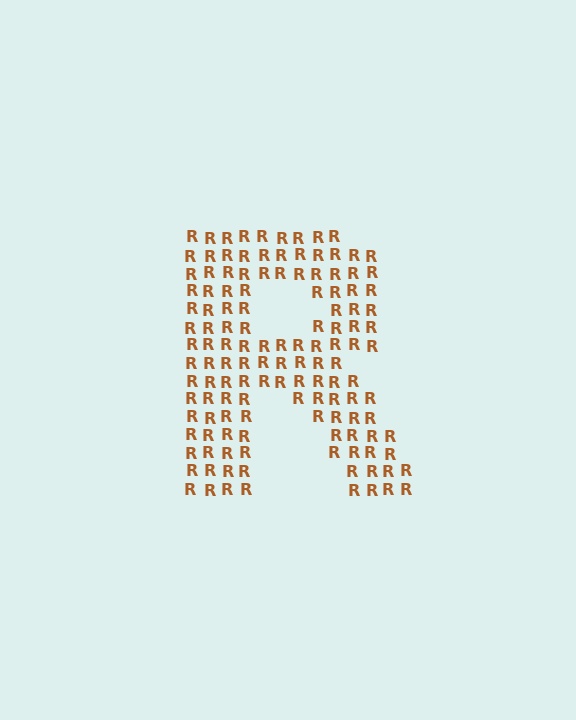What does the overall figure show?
The overall figure shows the letter R.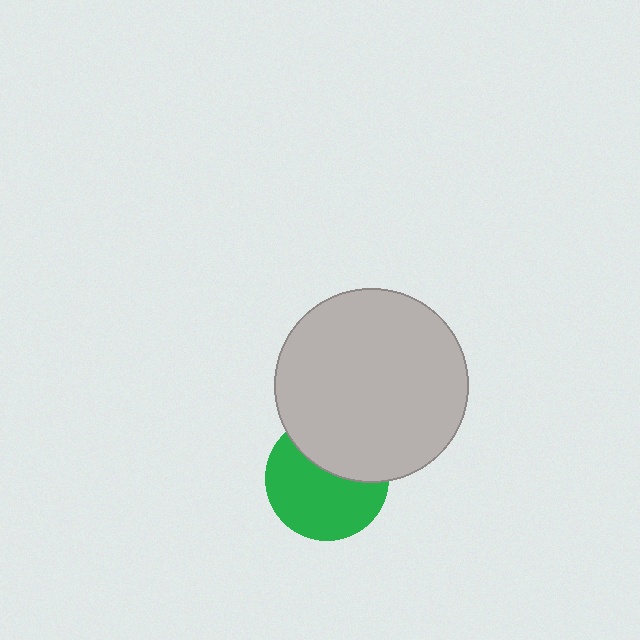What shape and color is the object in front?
The object in front is a light gray circle.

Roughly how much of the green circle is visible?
About half of it is visible (roughly 62%).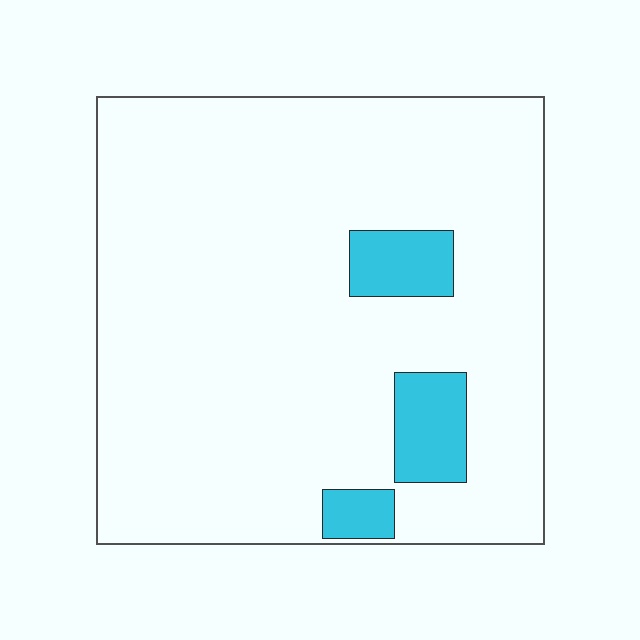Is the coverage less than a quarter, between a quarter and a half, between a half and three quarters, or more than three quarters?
Less than a quarter.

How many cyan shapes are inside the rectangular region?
3.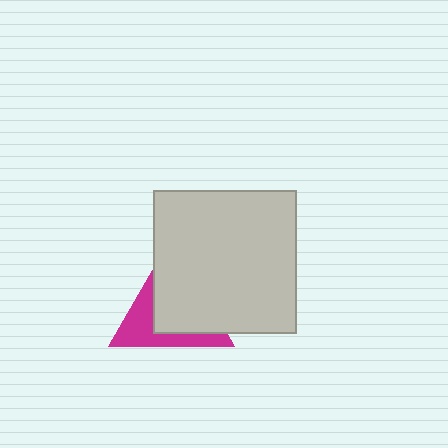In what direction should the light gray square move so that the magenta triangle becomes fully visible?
The light gray square should move toward the upper-right. That is the shortest direction to clear the overlap and leave the magenta triangle fully visible.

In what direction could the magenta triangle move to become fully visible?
The magenta triangle could move toward the lower-left. That would shift it out from behind the light gray square entirely.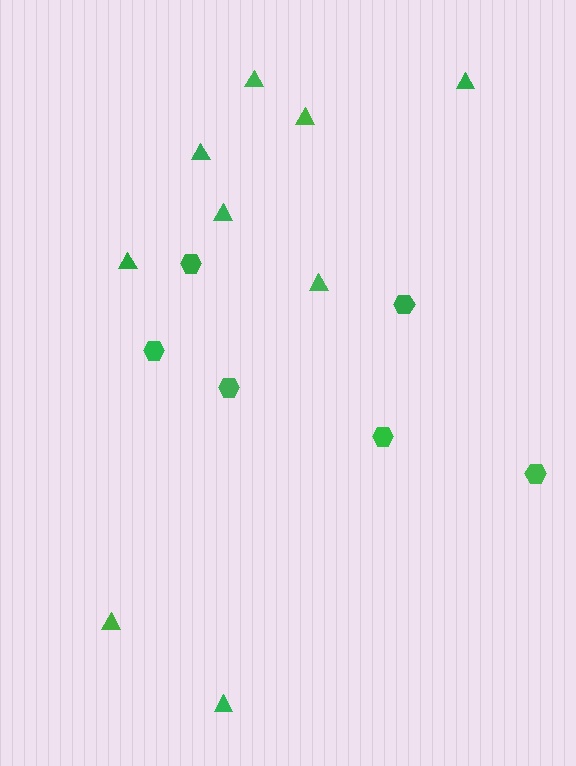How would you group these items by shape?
There are 2 groups: one group of hexagons (6) and one group of triangles (9).